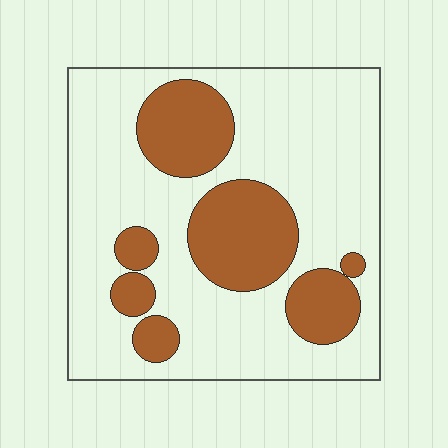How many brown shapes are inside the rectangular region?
7.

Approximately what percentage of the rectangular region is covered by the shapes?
Approximately 30%.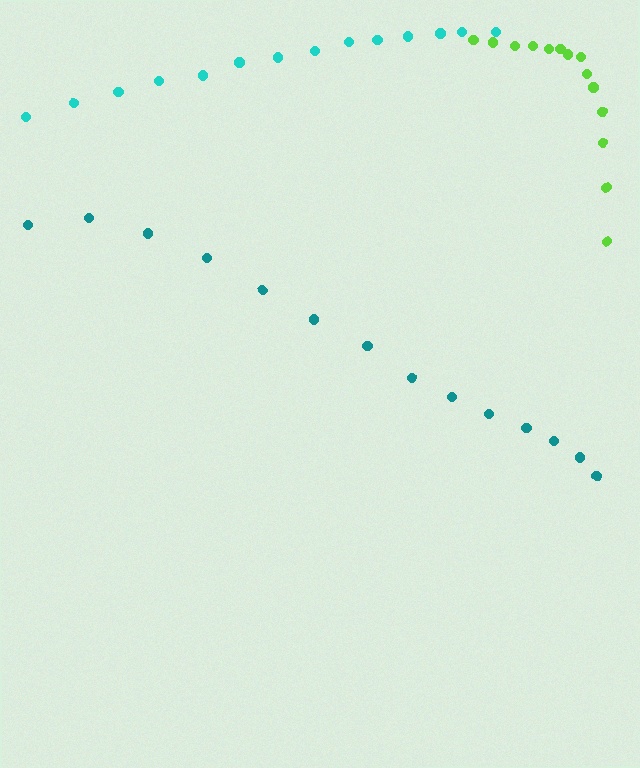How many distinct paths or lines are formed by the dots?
There are 3 distinct paths.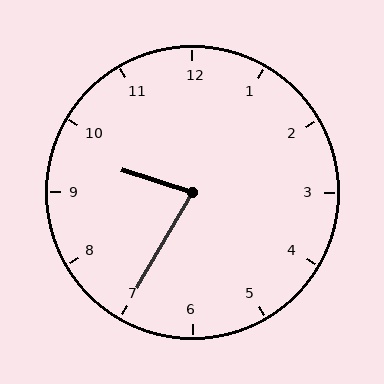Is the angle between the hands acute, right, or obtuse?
It is acute.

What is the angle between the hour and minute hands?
Approximately 78 degrees.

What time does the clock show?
9:35.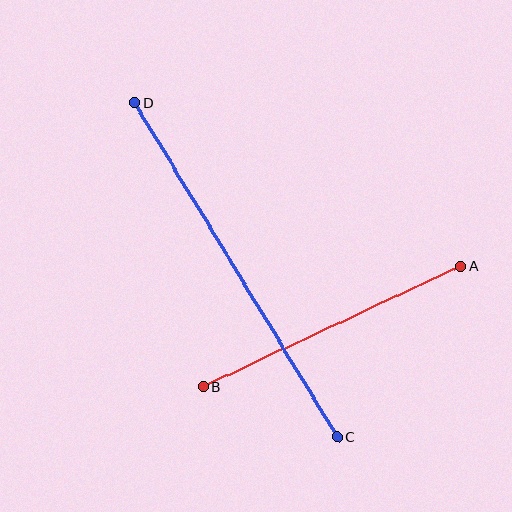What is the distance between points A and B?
The distance is approximately 285 pixels.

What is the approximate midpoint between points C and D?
The midpoint is at approximately (236, 270) pixels.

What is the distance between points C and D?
The distance is approximately 391 pixels.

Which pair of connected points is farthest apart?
Points C and D are farthest apart.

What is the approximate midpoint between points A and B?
The midpoint is at approximately (332, 326) pixels.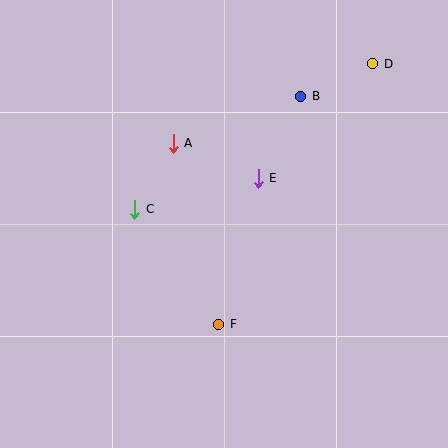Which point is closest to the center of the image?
Point E at (258, 178) is closest to the center.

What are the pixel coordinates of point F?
Point F is at (219, 324).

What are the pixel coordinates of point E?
Point E is at (258, 178).